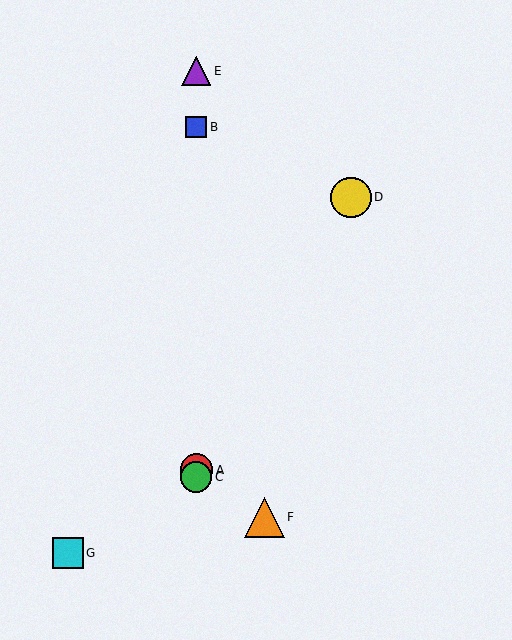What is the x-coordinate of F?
Object F is at x≈264.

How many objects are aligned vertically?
4 objects (A, B, C, E) are aligned vertically.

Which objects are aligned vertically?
Objects A, B, C, E are aligned vertically.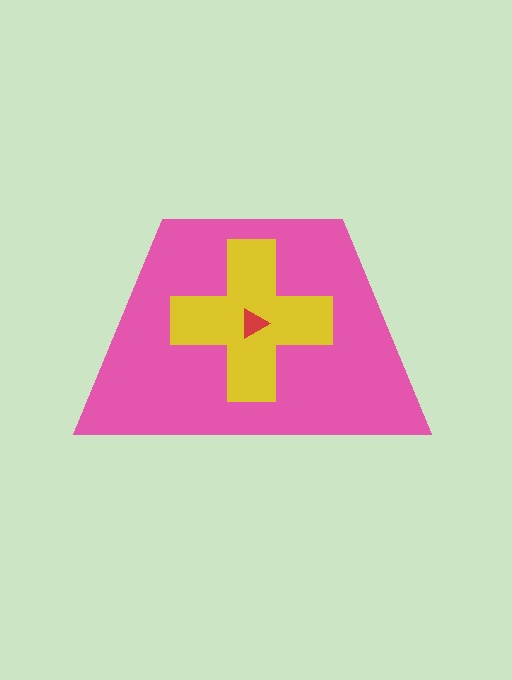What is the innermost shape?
The red triangle.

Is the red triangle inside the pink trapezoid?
Yes.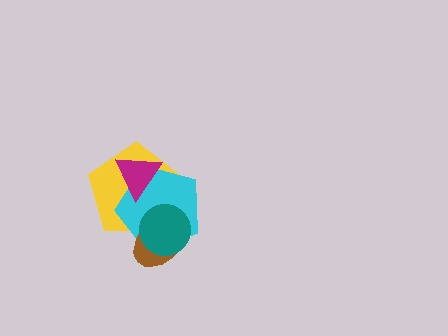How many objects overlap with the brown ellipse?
3 objects overlap with the brown ellipse.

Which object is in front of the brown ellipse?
The teal circle is in front of the brown ellipse.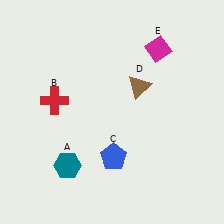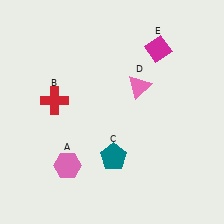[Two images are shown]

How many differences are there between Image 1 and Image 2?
There are 3 differences between the two images.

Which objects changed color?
A changed from teal to pink. C changed from blue to teal. D changed from brown to pink.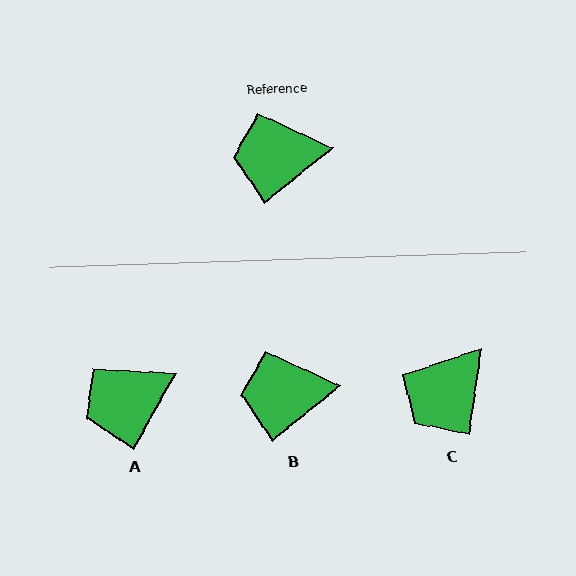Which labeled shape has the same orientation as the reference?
B.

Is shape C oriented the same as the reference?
No, it is off by about 44 degrees.